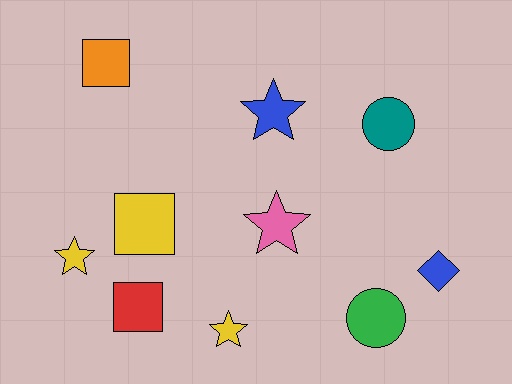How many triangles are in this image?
There are no triangles.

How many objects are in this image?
There are 10 objects.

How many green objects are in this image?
There is 1 green object.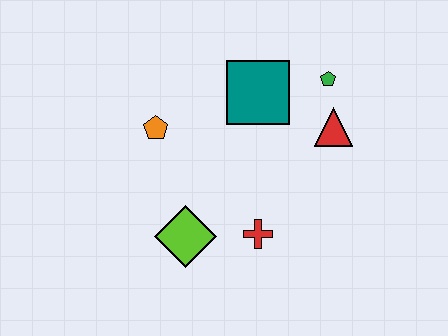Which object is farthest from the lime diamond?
The green pentagon is farthest from the lime diamond.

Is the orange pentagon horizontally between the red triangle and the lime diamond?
No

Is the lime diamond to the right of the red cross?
No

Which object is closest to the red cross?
The lime diamond is closest to the red cross.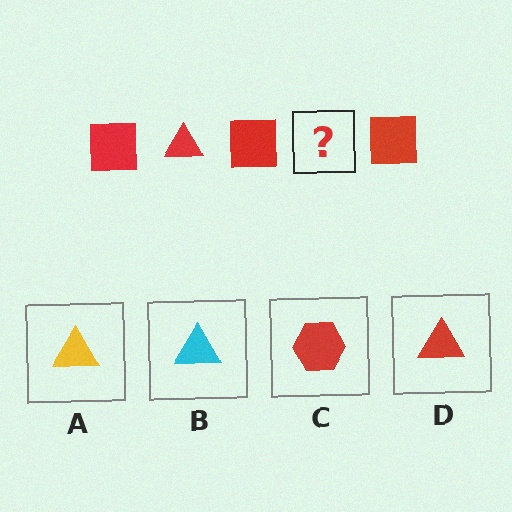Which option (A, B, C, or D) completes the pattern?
D.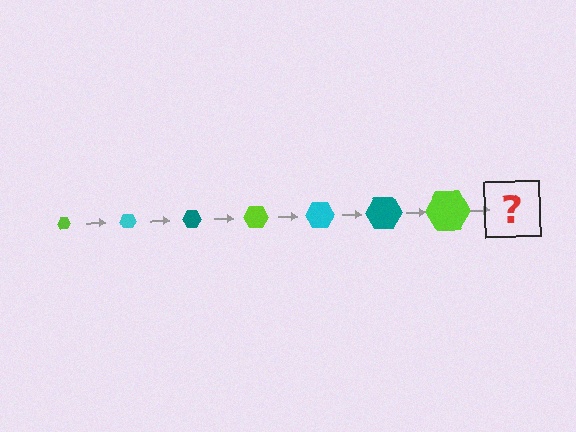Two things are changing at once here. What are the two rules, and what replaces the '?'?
The two rules are that the hexagon grows larger each step and the color cycles through lime, cyan, and teal. The '?' should be a cyan hexagon, larger than the previous one.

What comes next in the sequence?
The next element should be a cyan hexagon, larger than the previous one.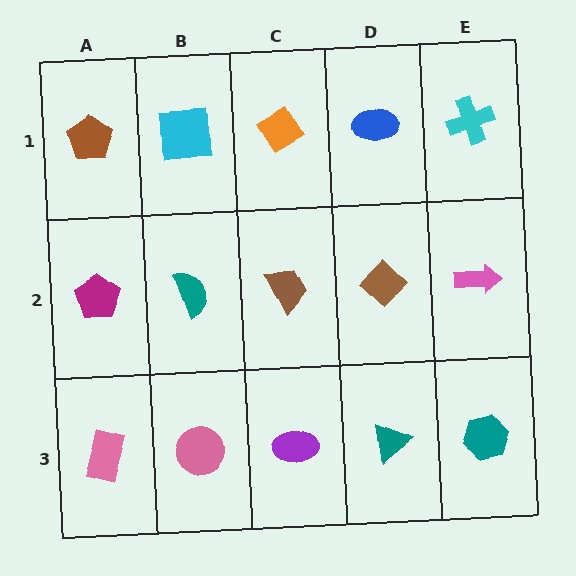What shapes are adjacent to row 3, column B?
A teal semicircle (row 2, column B), a pink rectangle (row 3, column A), a purple ellipse (row 3, column C).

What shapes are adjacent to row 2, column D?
A blue ellipse (row 1, column D), a teal triangle (row 3, column D), a brown trapezoid (row 2, column C), a pink arrow (row 2, column E).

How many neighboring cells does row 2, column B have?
4.